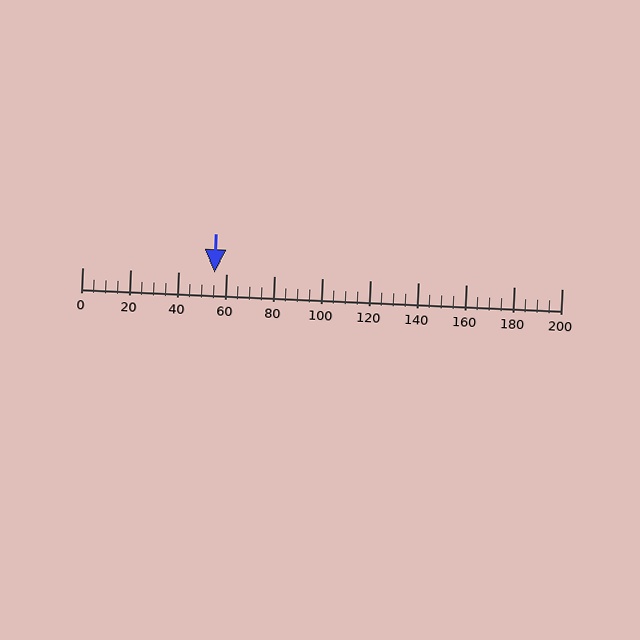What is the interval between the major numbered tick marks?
The major tick marks are spaced 20 units apart.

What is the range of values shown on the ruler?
The ruler shows values from 0 to 200.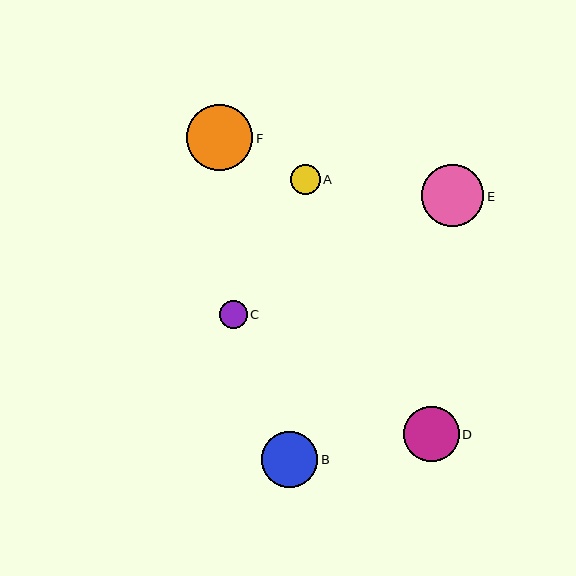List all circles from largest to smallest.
From largest to smallest: F, E, B, D, A, C.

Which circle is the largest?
Circle F is the largest with a size of approximately 66 pixels.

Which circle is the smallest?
Circle C is the smallest with a size of approximately 28 pixels.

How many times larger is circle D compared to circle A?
Circle D is approximately 1.9 times the size of circle A.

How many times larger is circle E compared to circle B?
Circle E is approximately 1.1 times the size of circle B.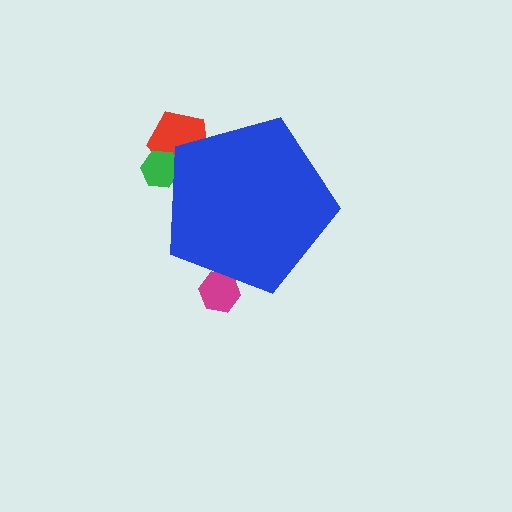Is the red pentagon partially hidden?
Yes, the red pentagon is partially hidden behind the blue pentagon.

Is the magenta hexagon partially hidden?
Yes, the magenta hexagon is partially hidden behind the blue pentagon.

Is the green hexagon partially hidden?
Yes, the green hexagon is partially hidden behind the blue pentagon.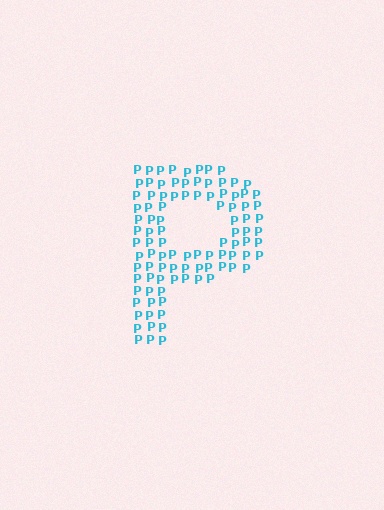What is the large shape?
The large shape is the letter P.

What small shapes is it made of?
It is made of small letter P's.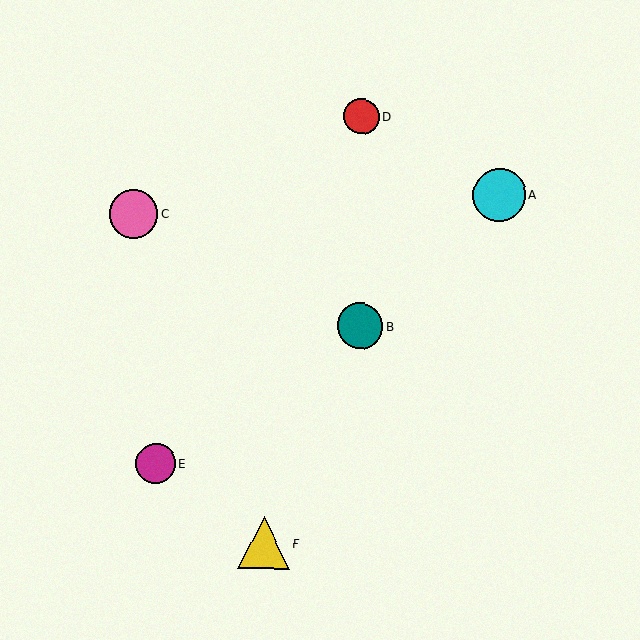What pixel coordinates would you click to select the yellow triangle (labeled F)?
Click at (264, 543) to select the yellow triangle F.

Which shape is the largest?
The cyan circle (labeled A) is the largest.